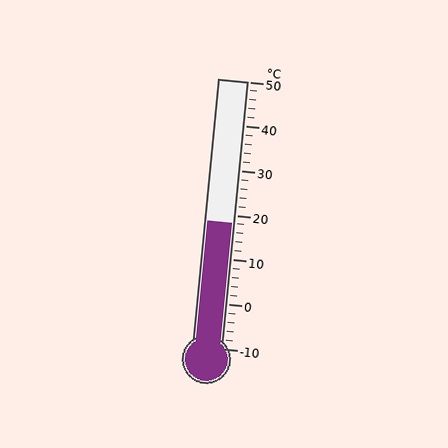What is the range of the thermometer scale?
The thermometer scale ranges from -10°C to 50°C.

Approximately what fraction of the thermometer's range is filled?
The thermometer is filled to approximately 45% of its range.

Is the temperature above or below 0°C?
The temperature is above 0°C.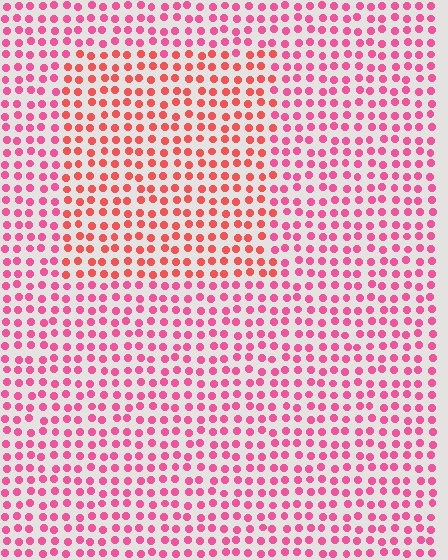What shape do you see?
I see a rectangle.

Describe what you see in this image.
The image is filled with small pink elements in a uniform arrangement. A rectangle-shaped region is visible where the elements are tinted to a slightly different hue, forming a subtle color boundary.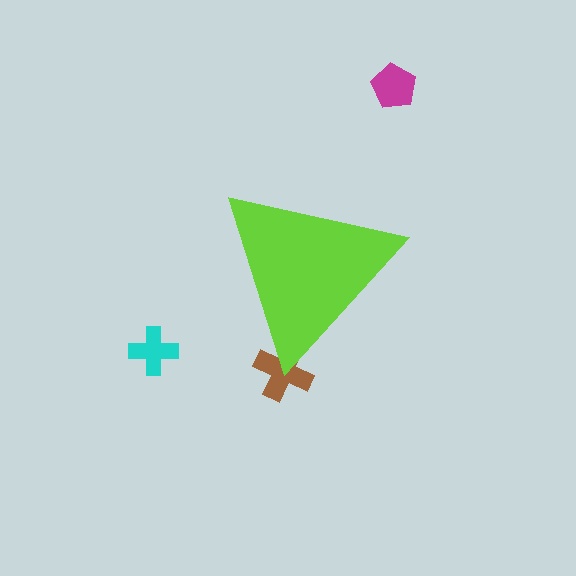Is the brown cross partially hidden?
Yes, the brown cross is partially hidden behind the lime triangle.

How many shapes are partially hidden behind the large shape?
1 shape is partially hidden.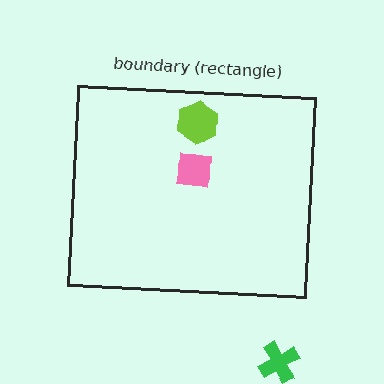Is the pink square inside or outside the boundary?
Inside.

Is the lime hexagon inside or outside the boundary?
Inside.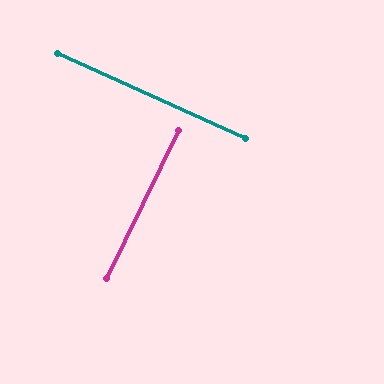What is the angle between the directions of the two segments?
Approximately 88 degrees.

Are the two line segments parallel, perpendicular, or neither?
Perpendicular — they meet at approximately 88°.